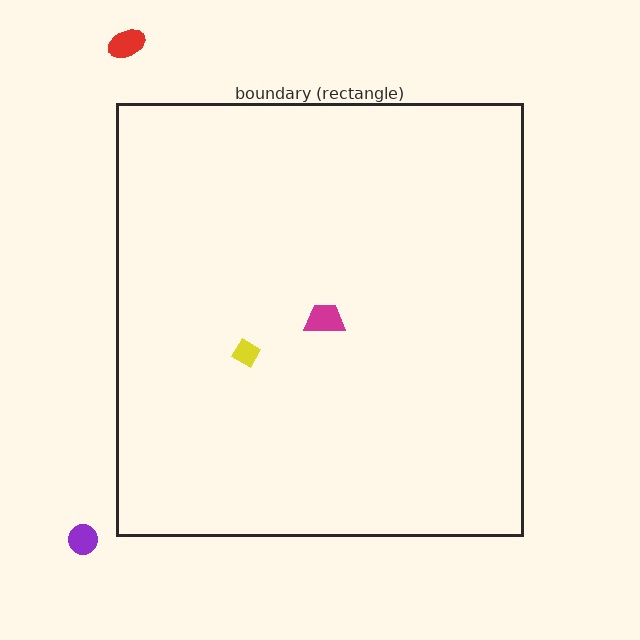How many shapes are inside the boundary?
2 inside, 2 outside.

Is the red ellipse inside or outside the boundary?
Outside.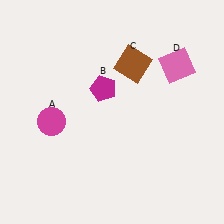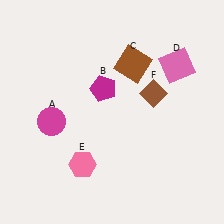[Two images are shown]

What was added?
A pink hexagon (E), a brown diamond (F) were added in Image 2.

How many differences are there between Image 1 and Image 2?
There are 2 differences between the two images.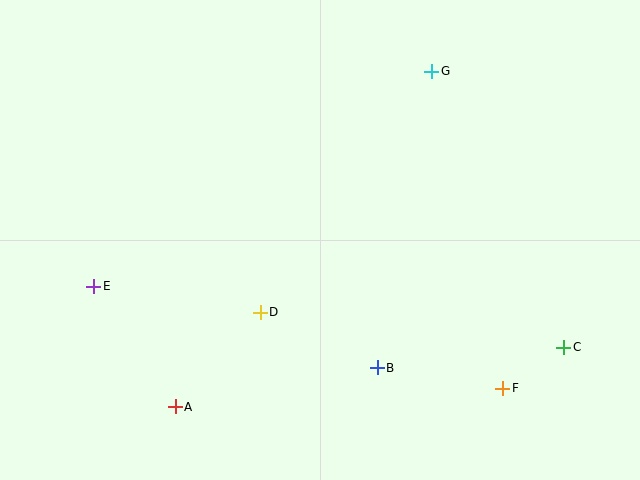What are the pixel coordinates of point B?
Point B is at (377, 368).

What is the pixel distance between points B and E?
The distance between B and E is 295 pixels.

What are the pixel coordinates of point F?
Point F is at (503, 388).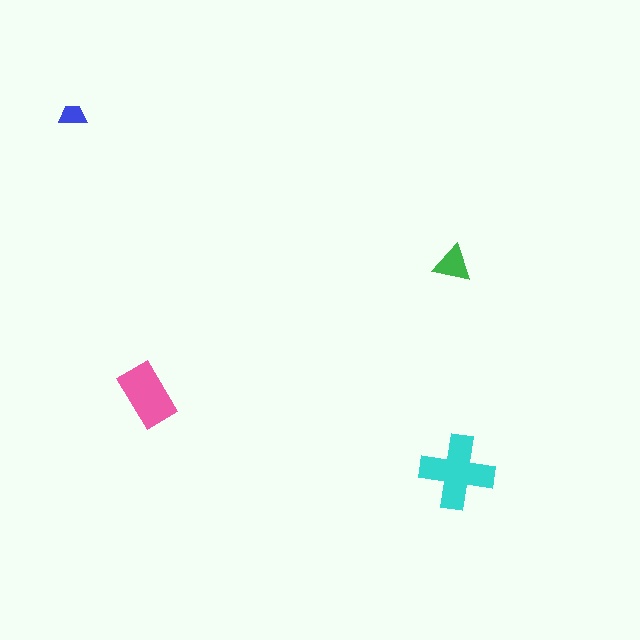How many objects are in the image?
There are 4 objects in the image.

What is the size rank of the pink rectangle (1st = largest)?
2nd.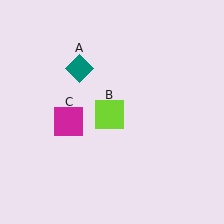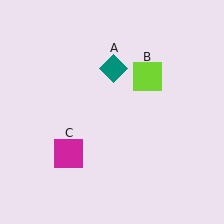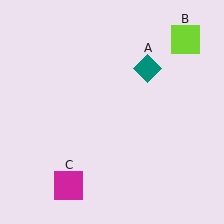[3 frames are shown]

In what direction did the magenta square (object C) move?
The magenta square (object C) moved down.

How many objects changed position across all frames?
3 objects changed position: teal diamond (object A), lime square (object B), magenta square (object C).